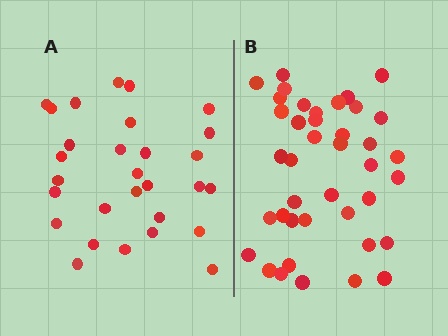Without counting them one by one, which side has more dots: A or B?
Region B (the right region) has more dots.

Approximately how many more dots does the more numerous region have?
Region B has roughly 12 or so more dots than region A.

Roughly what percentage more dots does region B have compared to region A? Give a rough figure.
About 40% more.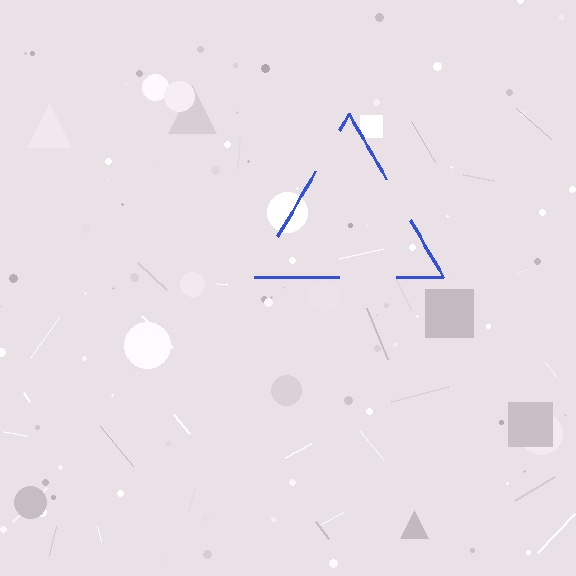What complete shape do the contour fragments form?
The contour fragments form a triangle.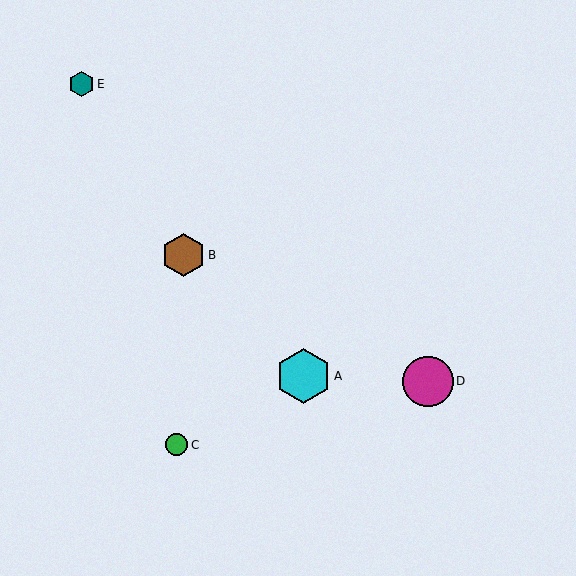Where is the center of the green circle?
The center of the green circle is at (177, 445).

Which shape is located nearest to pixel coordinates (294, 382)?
The cyan hexagon (labeled A) at (304, 376) is nearest to that location.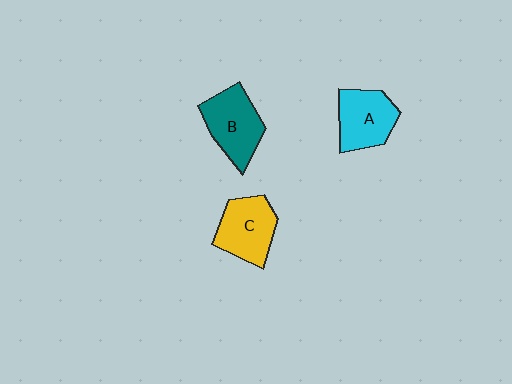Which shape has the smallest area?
Shape A (cyan).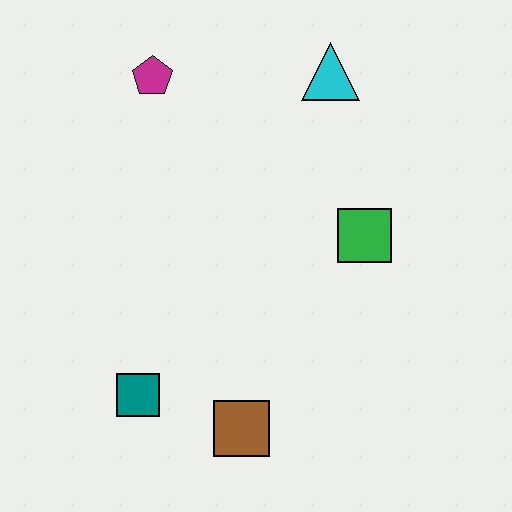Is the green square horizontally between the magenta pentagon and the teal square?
No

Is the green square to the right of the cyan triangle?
Yes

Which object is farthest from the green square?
The teal square is farthest from the green square.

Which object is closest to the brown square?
The teal square is closest to the brown square.